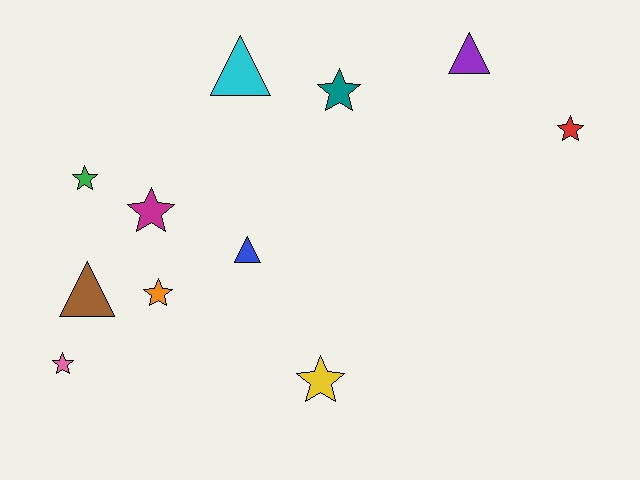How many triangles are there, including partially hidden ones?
There are 4 triangles.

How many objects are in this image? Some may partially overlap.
There are 11 objects.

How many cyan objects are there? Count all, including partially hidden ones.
There is 1 cyan object.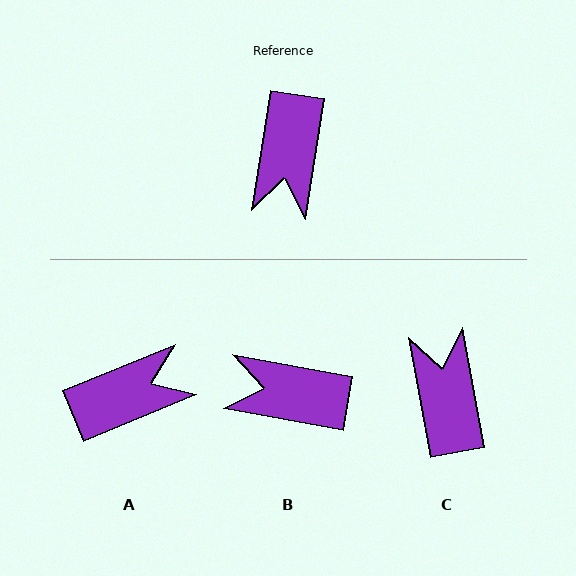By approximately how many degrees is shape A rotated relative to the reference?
Approximately 121 degrees counter-clockwise.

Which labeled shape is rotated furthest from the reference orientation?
C, about 161 degrees away.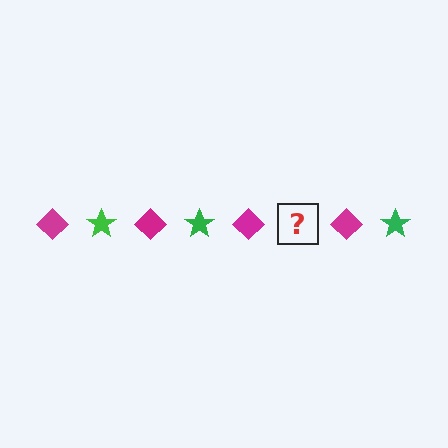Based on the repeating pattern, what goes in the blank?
The blank should be a green star.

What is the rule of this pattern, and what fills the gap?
The rule is that the pattern alternates between magenta diamond and green star. The gap should be filled with a green star.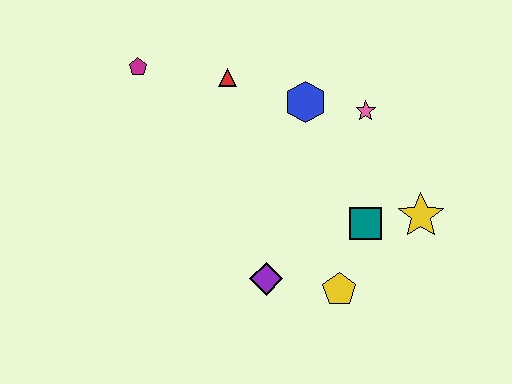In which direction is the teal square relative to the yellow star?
The teal square is to the left of the yellow star.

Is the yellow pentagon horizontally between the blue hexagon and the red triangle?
No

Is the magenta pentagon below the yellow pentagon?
No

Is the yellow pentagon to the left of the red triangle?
No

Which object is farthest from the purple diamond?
The magenta pentagon is farthest from the purple diamond.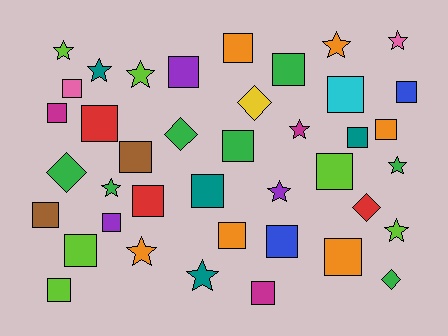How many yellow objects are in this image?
There is 1 yellow object.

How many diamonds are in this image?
There are 5 diamonds.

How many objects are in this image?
There are 40 objects.